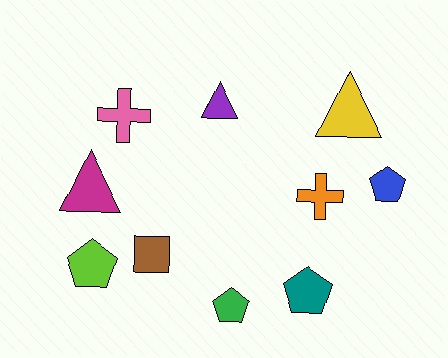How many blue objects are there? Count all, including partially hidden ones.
There is 1 blue object.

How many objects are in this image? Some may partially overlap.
There are 10 objects.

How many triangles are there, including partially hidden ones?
There are 3 triangles.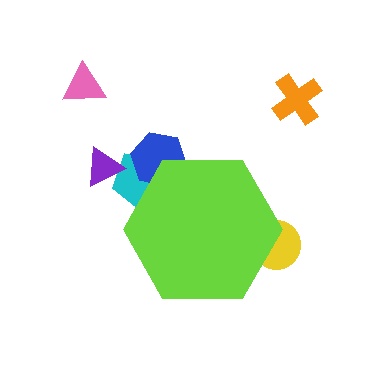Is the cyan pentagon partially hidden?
Yes, the cyan pentagon is partially hidden behind the lime hexagon.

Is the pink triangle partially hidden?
No, the pink triangle is fully visible.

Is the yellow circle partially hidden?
Yes, the yellow circle is partially hidden behind the lime hexagon.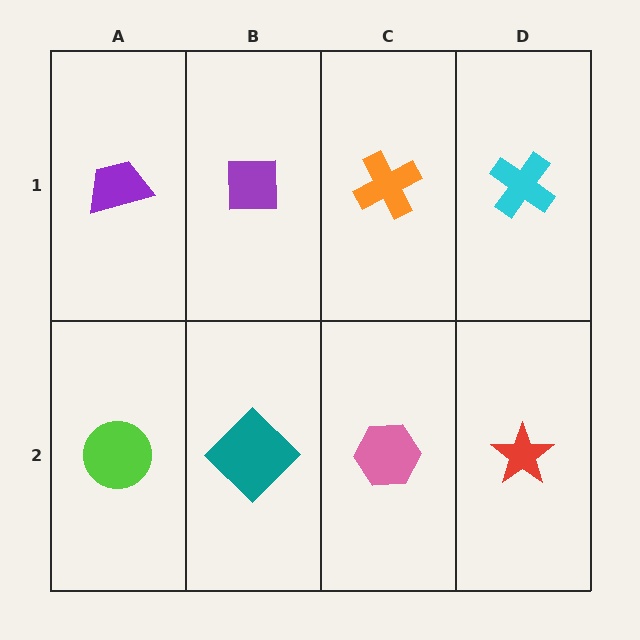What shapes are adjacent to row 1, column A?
A lime circle (row 2, column A), a purple square (row 1, column B).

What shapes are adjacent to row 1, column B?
A teal diamond (row 2, column B), a purple trapezoid (row 1, column A), an orange cross (row 1, column C).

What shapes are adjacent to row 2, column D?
A cyan cross (row 1, column D), a pink hexagon (row 2, column C).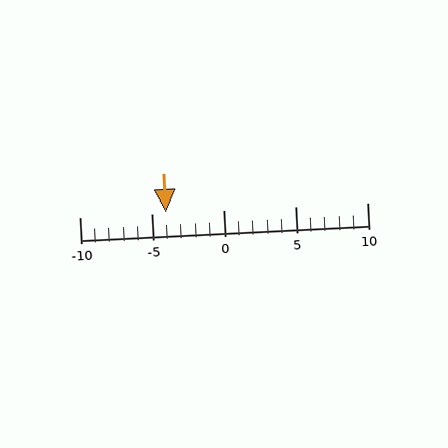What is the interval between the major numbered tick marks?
The major tick marks are spaced 5 units apart.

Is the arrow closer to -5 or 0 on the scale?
The arrow is closer to -5.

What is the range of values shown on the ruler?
The ruler shows values from -10 to 10.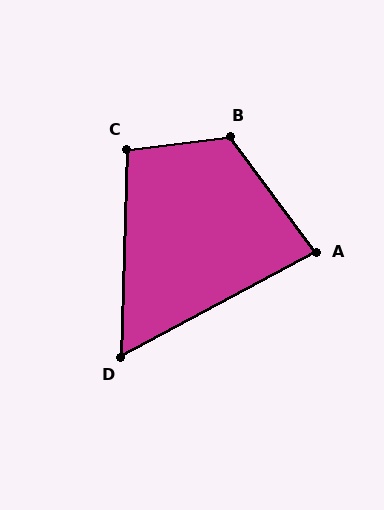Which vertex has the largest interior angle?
B, at approximately 120 degrees.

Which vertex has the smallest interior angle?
D, at approximately 60 degrees.